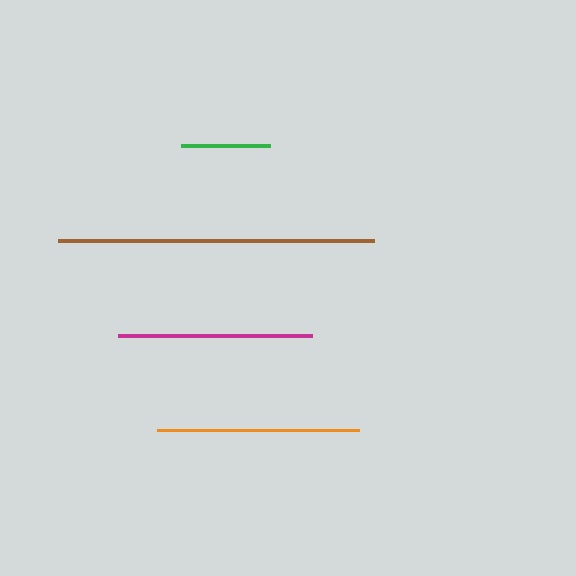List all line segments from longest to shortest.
From longest to shortest: brown, orange, magenta, green.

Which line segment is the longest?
The brown line is the longest at approximately 316 pixels.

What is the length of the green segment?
The green segment is approximately 89 pixels long.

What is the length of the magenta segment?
The magenta segment is approximately 194 pixels long.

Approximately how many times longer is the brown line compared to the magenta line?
The brown line is approximately 1.6 times the length of the magenta line.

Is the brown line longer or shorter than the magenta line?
The brown line is longer than the magenta line.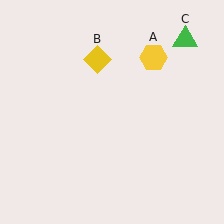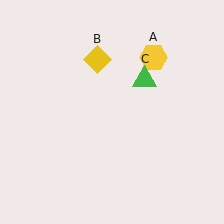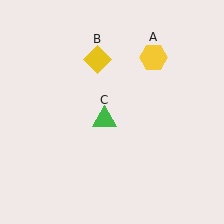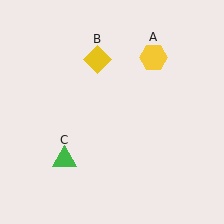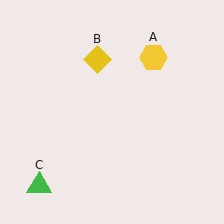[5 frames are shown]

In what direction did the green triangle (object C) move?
The green triangle (object C) moved down and to the left.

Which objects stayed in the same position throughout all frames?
Yellow hexagon (object A) and yellow diamond (object B) remained stationary.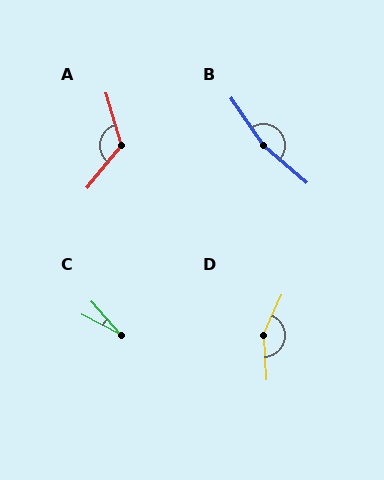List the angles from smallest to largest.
C (21°), A (123°), D (153°), B (165°).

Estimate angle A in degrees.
Approximately 123 degrees.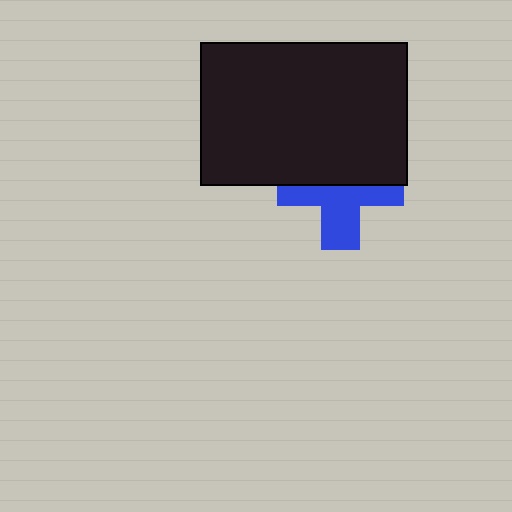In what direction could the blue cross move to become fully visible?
The blue cross could move down. That would shift it out from behind the black rectangle entirely.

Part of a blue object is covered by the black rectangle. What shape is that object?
It is a cross.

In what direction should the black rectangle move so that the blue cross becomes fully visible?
The black rectangle should move up. That is the shortest direction to clear the overlap and leave the blue cross fully visible.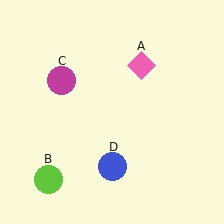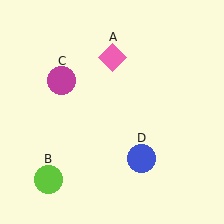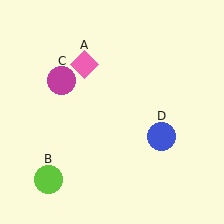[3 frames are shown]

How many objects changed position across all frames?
2 objects changed position: pink diamond (object A), blue circle (object D).